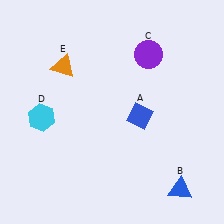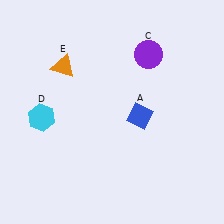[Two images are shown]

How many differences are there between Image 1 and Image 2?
There is 1 difference between the two images.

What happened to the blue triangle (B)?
The blue triangle (B) was removed in Image 2. It was in the bottom-right area of Image 1.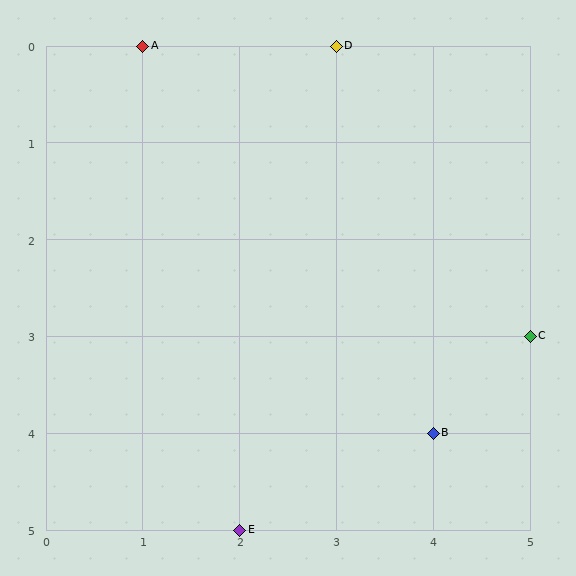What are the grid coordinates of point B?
Point B is at grid coordinates (4, 4).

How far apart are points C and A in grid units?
Points C and A are 4 columns and 3 rows apart (about 5.0 grid units diagonally).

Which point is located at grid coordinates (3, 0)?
Point D is at (3, 0).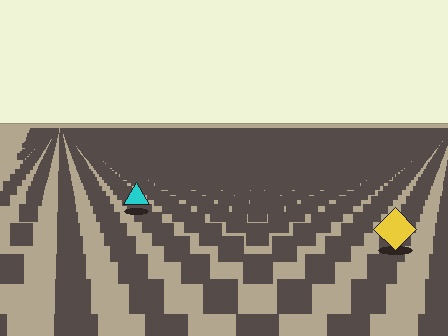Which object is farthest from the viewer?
The cyan triangle is farthest from the viewer. It appears smaller and the ground texture around it is denser.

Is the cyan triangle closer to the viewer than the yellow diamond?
No. The yellow diamond is closer — you can tell from the texture gradient: the ground texture is coarser near it.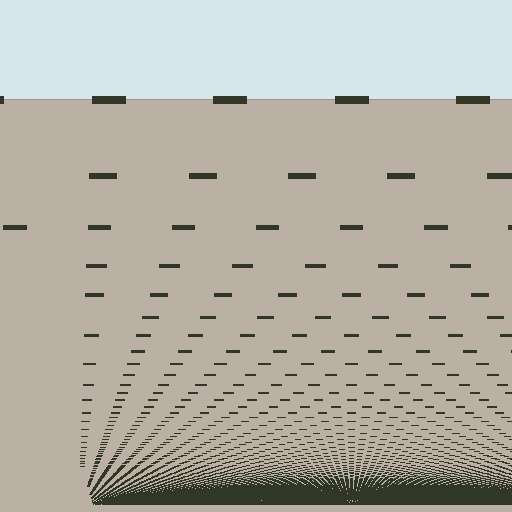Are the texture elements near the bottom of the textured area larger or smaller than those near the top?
Smaller. The gradient is inverted — elements near the bottom are smaller and denser.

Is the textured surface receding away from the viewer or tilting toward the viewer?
The surface appears to tilt toward the viewer. Texture elements get larger and sparser toward the top.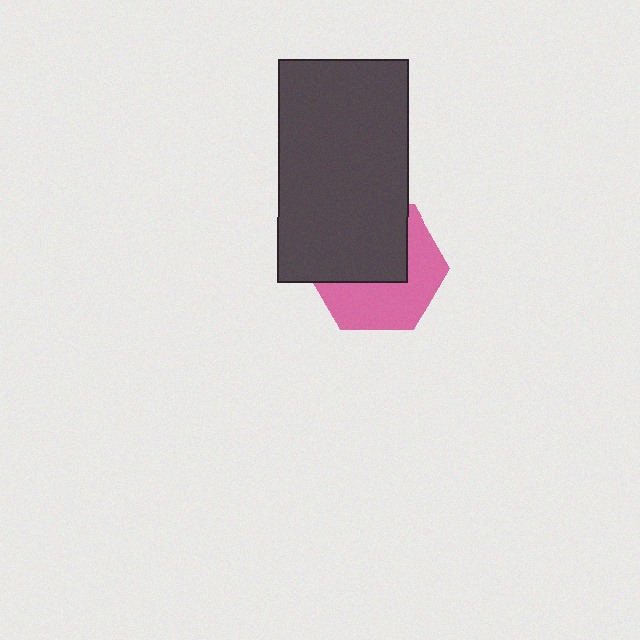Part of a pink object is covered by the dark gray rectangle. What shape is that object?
It is a hexagon.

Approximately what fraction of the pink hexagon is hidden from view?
Roughly 51% of the pink hexagon is hidden behind the dark gray rectangle.